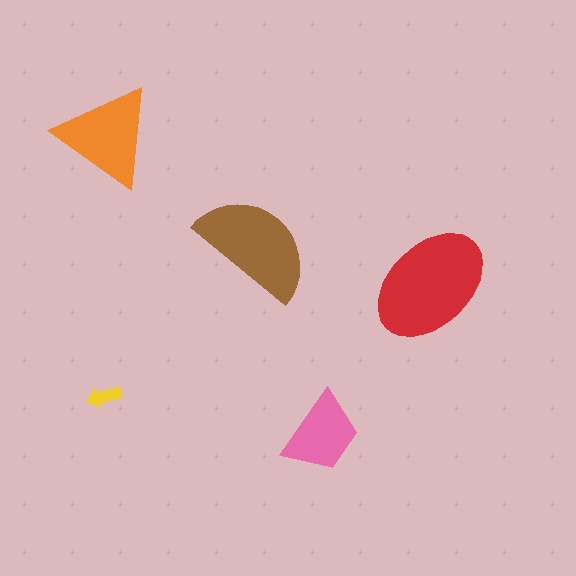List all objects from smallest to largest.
The yellow arrow, the pink trapezoid, the orange triangle, the brown semicircle, the red ellipse.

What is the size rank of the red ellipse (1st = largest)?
1st.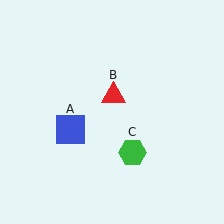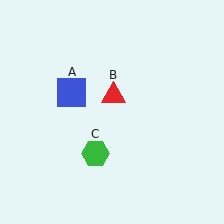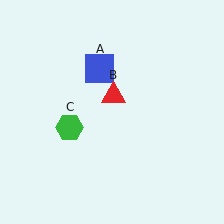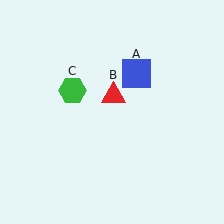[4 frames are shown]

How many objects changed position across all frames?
2 objects changed position: blue square (object A), green hexagon (object C).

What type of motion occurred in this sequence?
The blue square (object A), green hexagon (object C) rotated clockwise around the center of the scene.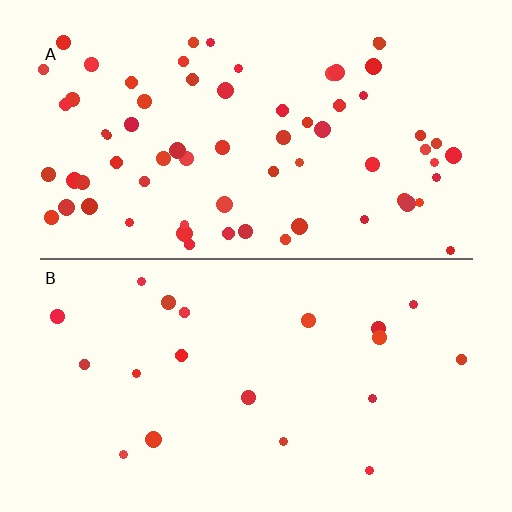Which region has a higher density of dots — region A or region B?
A (the top).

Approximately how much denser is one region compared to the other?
Approximately 3.4× — region A over region B.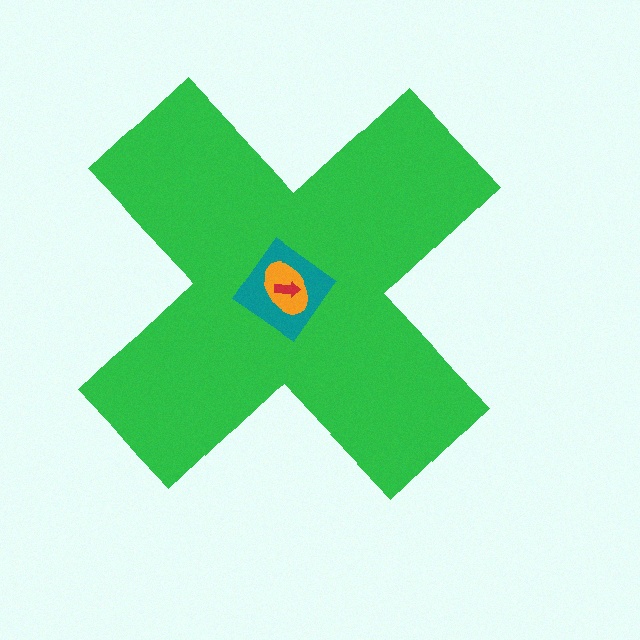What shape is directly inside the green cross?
The teal diamond.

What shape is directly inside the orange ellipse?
The red arrow.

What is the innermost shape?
The red arrow.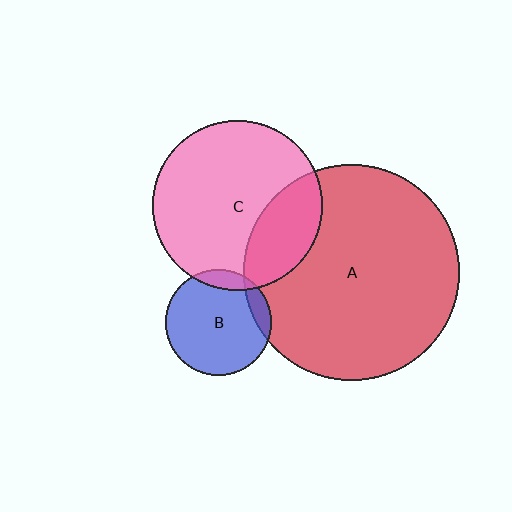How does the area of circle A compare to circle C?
Approximately 1.6 times.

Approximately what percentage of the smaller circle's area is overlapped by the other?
Approximately 10%.